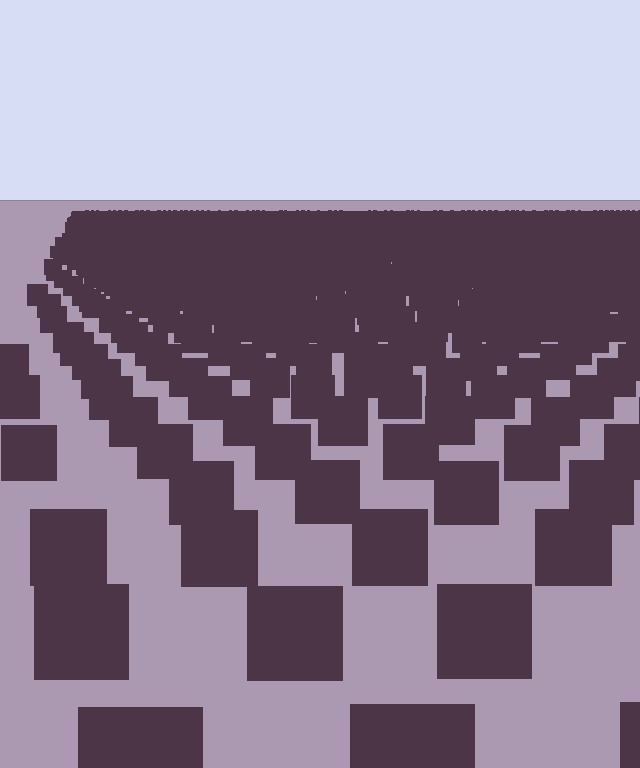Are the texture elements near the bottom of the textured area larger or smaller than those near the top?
Larger. Near the bottom, elements are closer to the viewer and appear at a bigger on-screen size.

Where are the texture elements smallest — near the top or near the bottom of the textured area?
Near the top.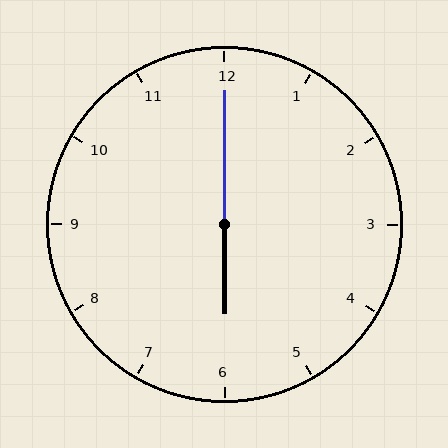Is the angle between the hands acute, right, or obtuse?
It is obtuse.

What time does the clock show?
6:00.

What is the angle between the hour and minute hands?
Approximately 180 degrees.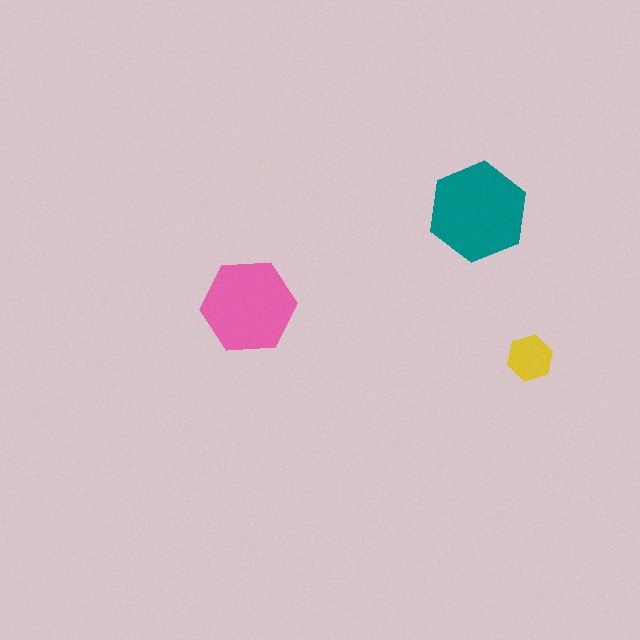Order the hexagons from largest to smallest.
the teal one, the pink one, the yellow one.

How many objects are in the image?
There are 3 objects in the image.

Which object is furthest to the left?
The pink hexagon is leftmost.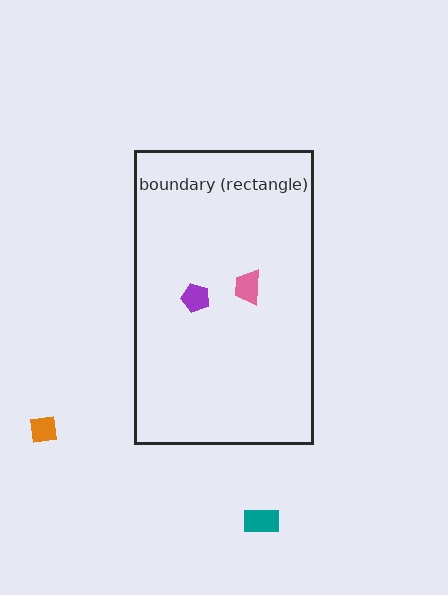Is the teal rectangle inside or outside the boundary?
Outside.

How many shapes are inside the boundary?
2 inside, 2 outside.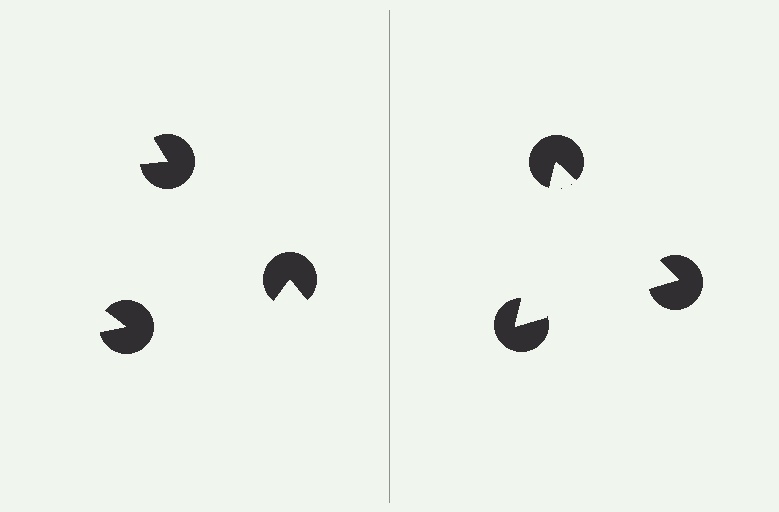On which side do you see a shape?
An illusory triangle appears on the right side. On the left side the wedge cuts are rotated, so no coherent shape forms.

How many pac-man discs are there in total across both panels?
6 — 3 on each side.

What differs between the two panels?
The pac-man discs are positioned identically on both sides; only the wedge orientations differ. On the right they align to a triangle; on the left they are misaligned.